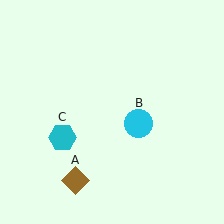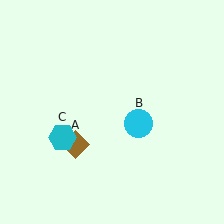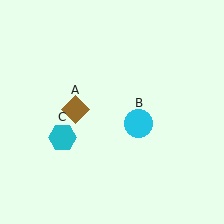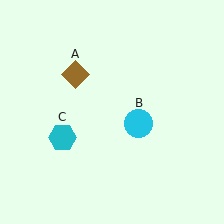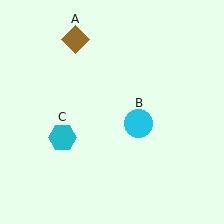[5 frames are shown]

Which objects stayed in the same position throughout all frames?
Cyan circle (object B) and cyan hexagon (object C) remained stationary.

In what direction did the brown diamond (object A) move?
The brown diamond (object A) moved up.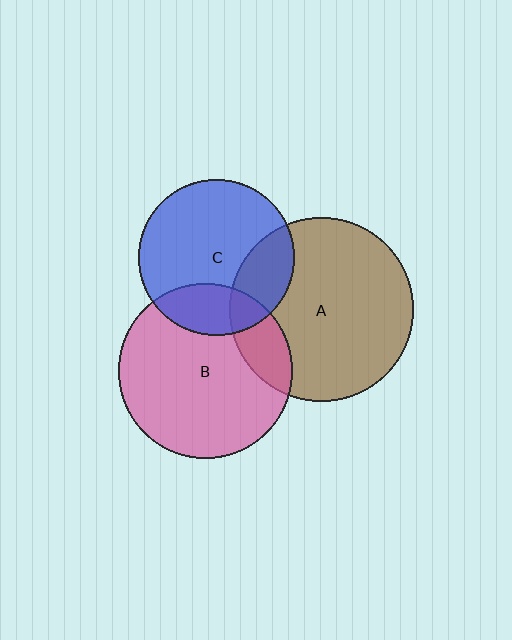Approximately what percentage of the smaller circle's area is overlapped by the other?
Approximately 20%.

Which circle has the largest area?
Circle A (brown).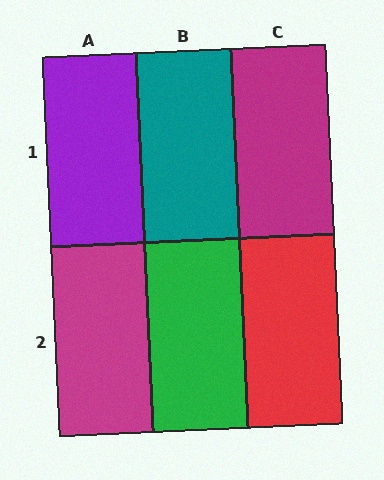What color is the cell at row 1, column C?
Magenta.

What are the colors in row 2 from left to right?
Magenta, green, red.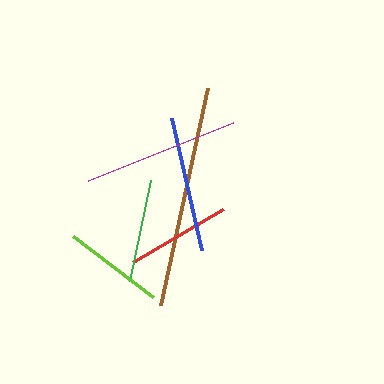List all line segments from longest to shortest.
From longest to shortest: brown, magenta, blue, red, green, lime.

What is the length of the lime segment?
The lime segment is approximately 100 pixels long.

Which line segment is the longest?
The brown line is the longest at approximately 222 pixels.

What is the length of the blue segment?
The blue segment is approximately 135 pixels long.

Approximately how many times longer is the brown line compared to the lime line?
The brown line is approximately 2.2 times the length of the lime line.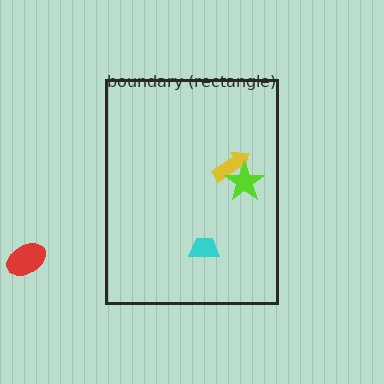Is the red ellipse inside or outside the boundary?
Outside.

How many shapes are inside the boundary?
3 inside, 1 outside.